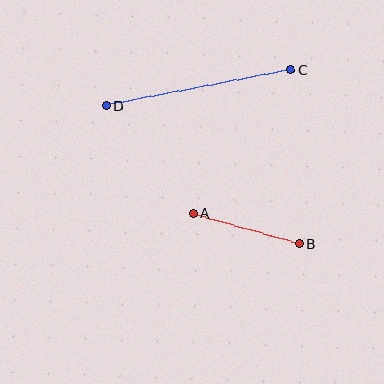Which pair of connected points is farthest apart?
Points C and D are farthest apart.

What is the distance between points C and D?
The distance is approximately 188 pixels.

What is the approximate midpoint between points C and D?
The midpoint is at approximately (199, 88) pixels.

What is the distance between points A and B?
The distance is approximately 110 pixels.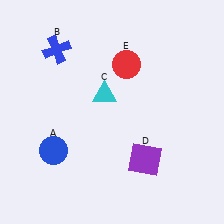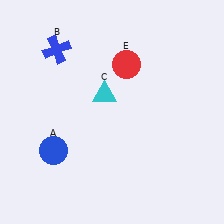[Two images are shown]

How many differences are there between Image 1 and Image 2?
There is 1 difference between the two images.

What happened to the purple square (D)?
The purple square (D) was removed in Image 2. It was in the bottom-right area of Image 1.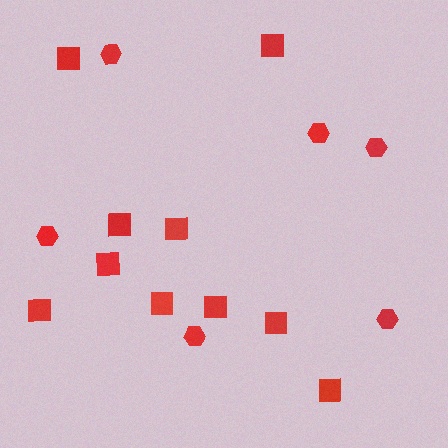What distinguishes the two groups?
There are 2 groups: one group of squares (10) and one group of hexagons (6).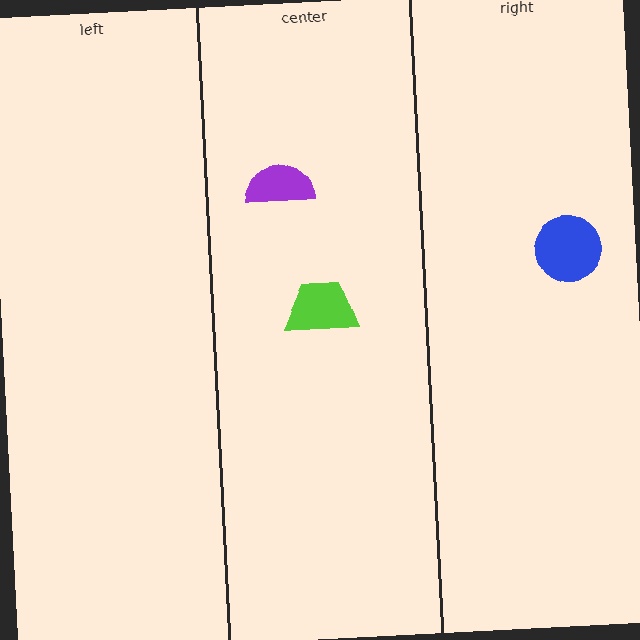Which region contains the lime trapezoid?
The center region.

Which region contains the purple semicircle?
The center region.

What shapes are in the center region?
The purple semicircle, the lime trapezoid.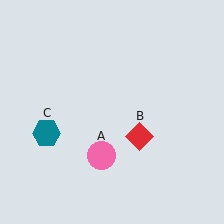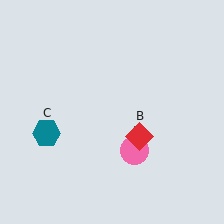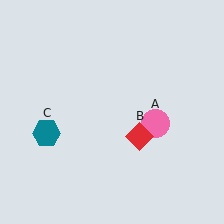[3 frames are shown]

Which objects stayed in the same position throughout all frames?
Red diamond (object B) and teal hexagon (object C) remained stationary.